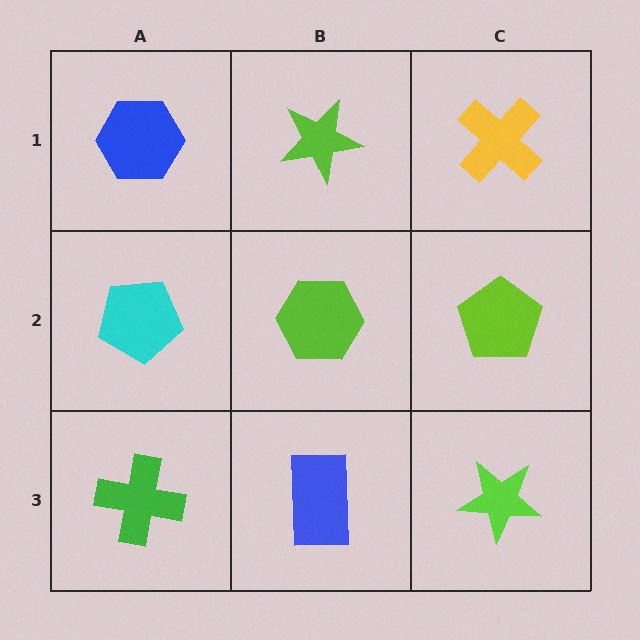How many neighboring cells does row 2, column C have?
3.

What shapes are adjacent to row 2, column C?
A yellow cross (row 1, column C), a lime star (row 3, column C), a lime hexagon (row 2, column B).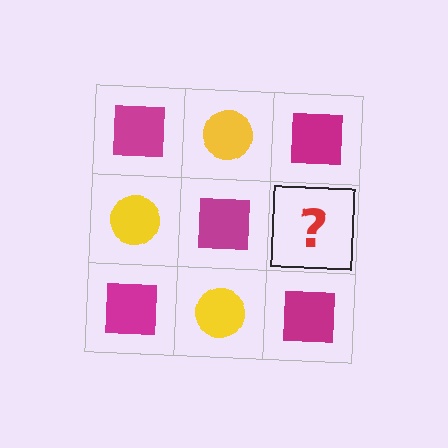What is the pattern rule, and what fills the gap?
The rule is that it alternates magenta square and yellow circle in a checkerboard pattern. The gap should be filled with a yellow circle.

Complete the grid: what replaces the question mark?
The question mark should be replaced with a yellow circle.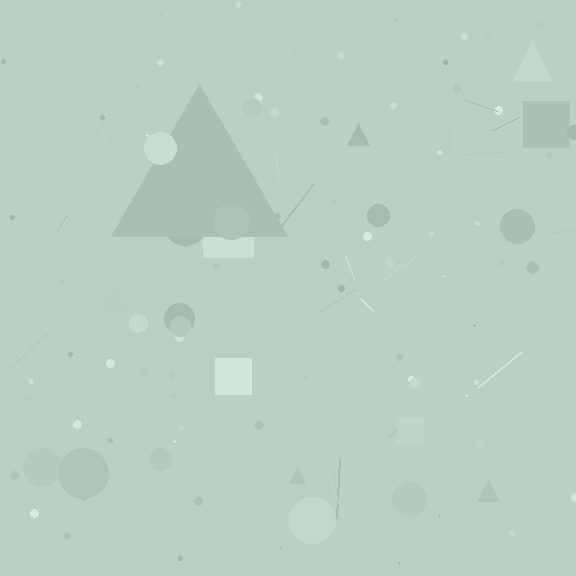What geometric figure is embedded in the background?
A triangle is embedded in the background.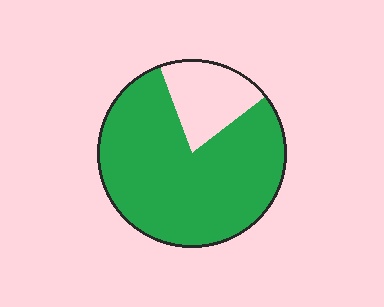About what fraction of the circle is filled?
About four fifths (4/5).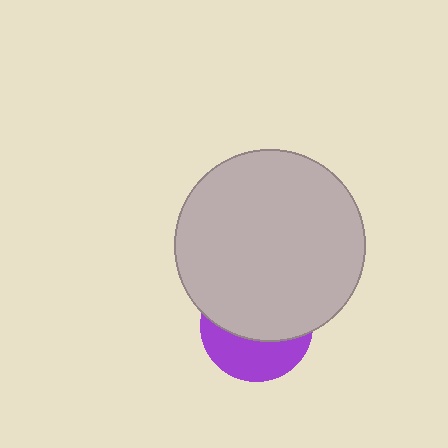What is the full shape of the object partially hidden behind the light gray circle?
The partially hidden object is a purple circle.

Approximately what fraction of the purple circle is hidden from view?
Roughly 60% of the purple circle is hidden behind the light gray circle.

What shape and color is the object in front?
The object in front is a light gray circle.